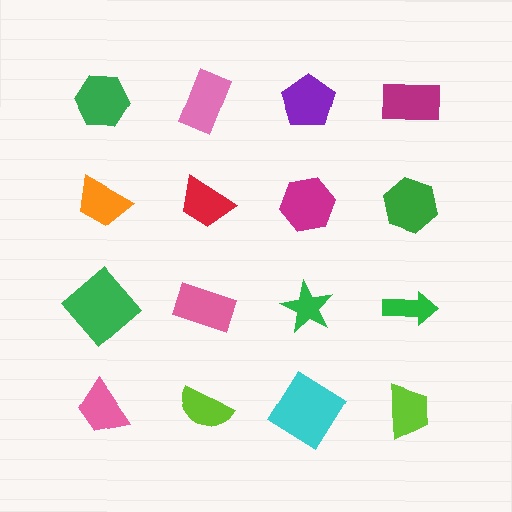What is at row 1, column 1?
A green hexagon.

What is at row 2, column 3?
A magenta hexagon.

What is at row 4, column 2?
A lime semicircle.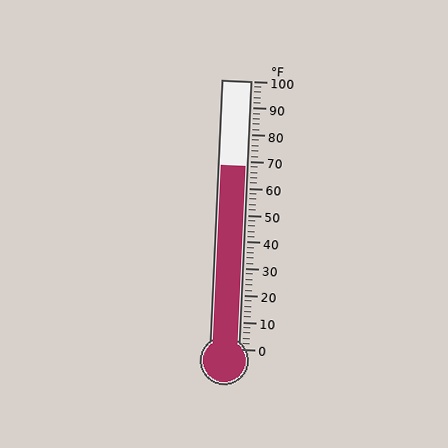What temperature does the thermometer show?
The thermometer shows approximately 68°F.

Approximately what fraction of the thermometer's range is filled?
The thermometer is filled to approximately 70% of its range.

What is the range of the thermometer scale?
The thermometer scale ranges from 0°F to 100°F.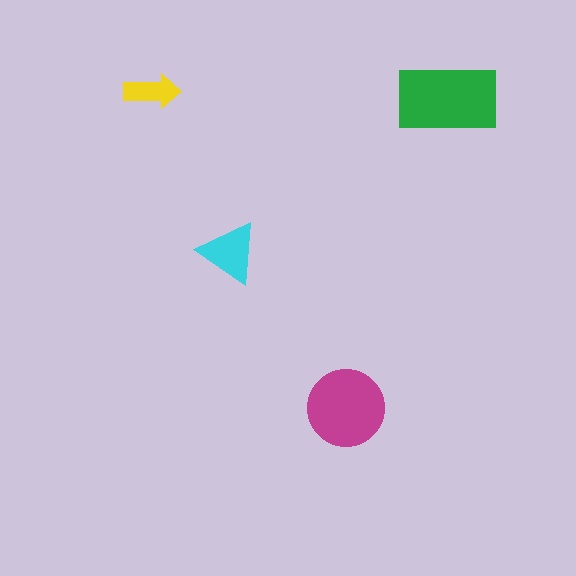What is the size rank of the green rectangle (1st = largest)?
1st.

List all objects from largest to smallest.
The green rectangle, the magenta circle, the cyan triangle, the yellow arrow.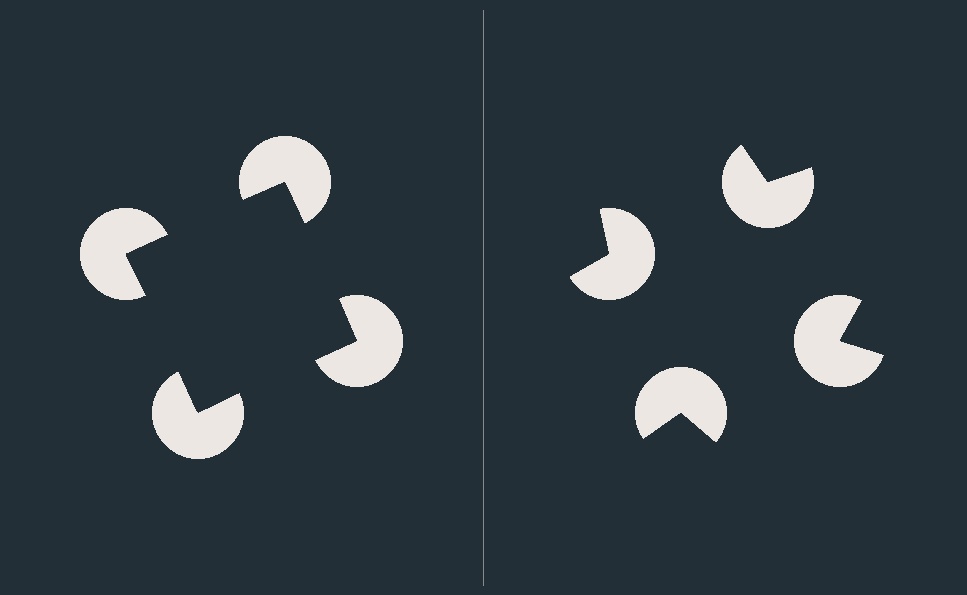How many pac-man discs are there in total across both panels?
8 — 4 on each side.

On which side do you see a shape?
An illusory square appears on the left side. On the right side the wedge cuts are rotated, so no coherent shape forms.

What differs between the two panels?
The pac-man discs are positioned identically on both sides; only the wedge orientations differ. On the left they align to a square; on the right they are misaligned.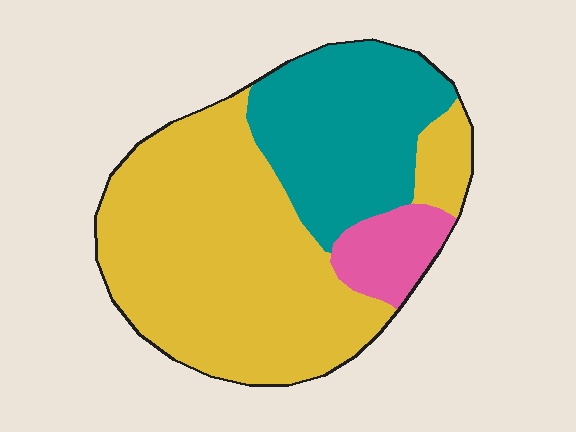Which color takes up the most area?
Yellow, at roughly 60%.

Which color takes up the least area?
Pink, at roughly 10%.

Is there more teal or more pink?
Teal.